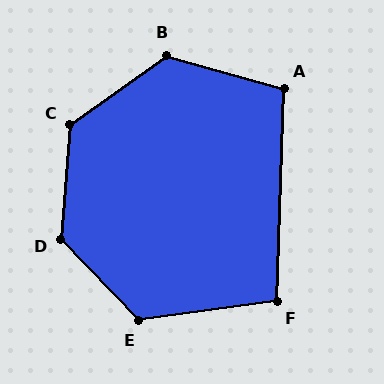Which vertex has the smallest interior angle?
F, at approximately 100 degrees.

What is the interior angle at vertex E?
Approximately 126 degrees (obtuse).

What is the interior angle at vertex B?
Approximately 129 degrees (obtuse).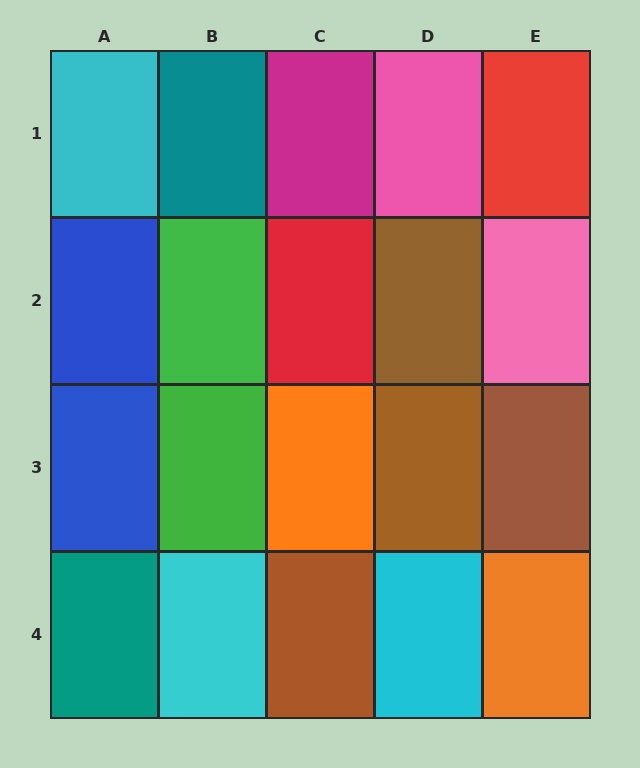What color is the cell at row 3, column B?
Green.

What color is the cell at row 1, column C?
Magenta.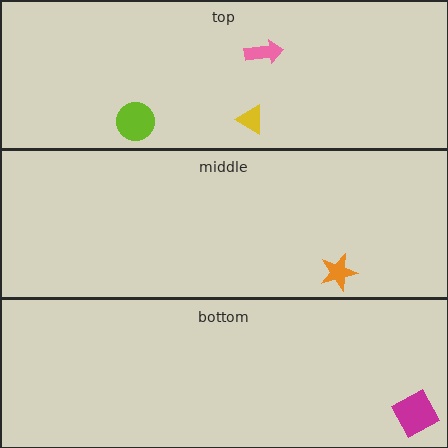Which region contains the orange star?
The middle region.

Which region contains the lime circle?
The top region.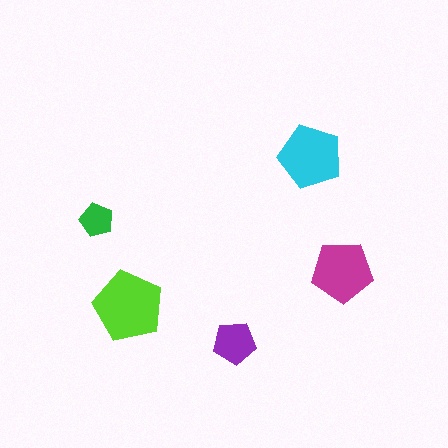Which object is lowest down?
The purple pentagon is bottommost.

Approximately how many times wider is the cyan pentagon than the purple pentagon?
About 1.5 times wider.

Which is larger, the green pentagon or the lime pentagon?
The lime one.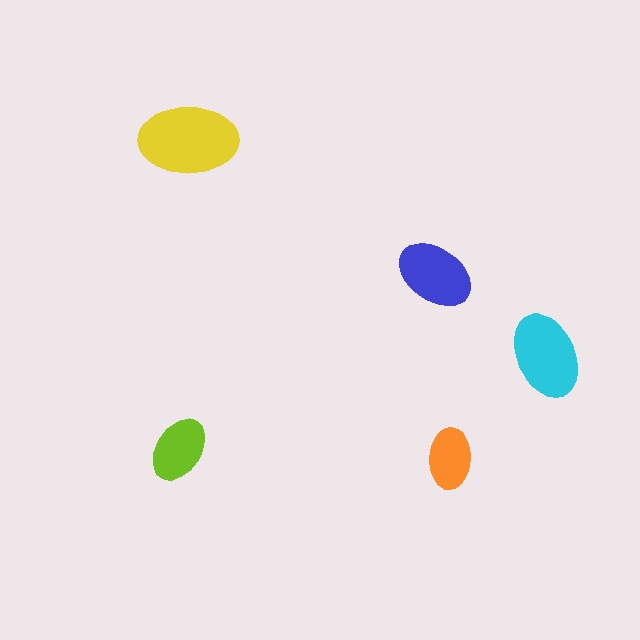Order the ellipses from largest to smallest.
the yellow one, the cyan one, the blue one, the lime one, the orange one.